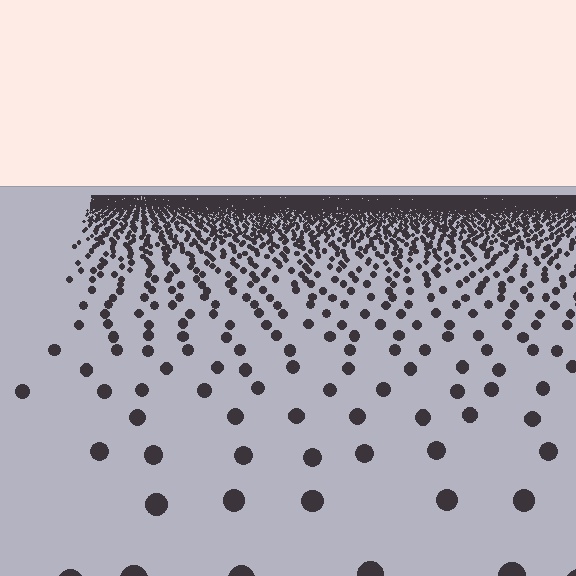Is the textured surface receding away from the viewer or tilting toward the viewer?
The surface is receding away from the viewer. Texture elements get smaller and denser toward the top.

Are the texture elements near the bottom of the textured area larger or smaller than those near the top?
Larger. Near the bottom, elements are closer to the viewer and appear at a bigger on-screen size.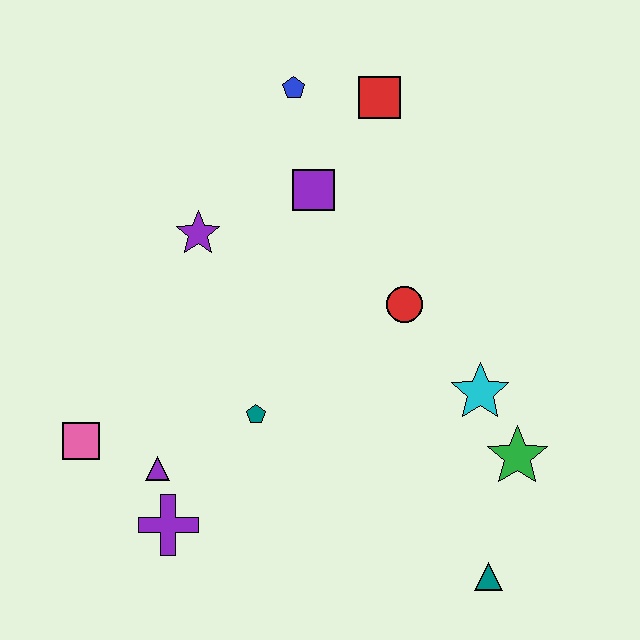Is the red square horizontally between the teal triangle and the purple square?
Yes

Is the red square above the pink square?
Yes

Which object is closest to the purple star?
The purple square is closest to the purple star.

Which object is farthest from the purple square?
The teal triangle is farthest from the purple square.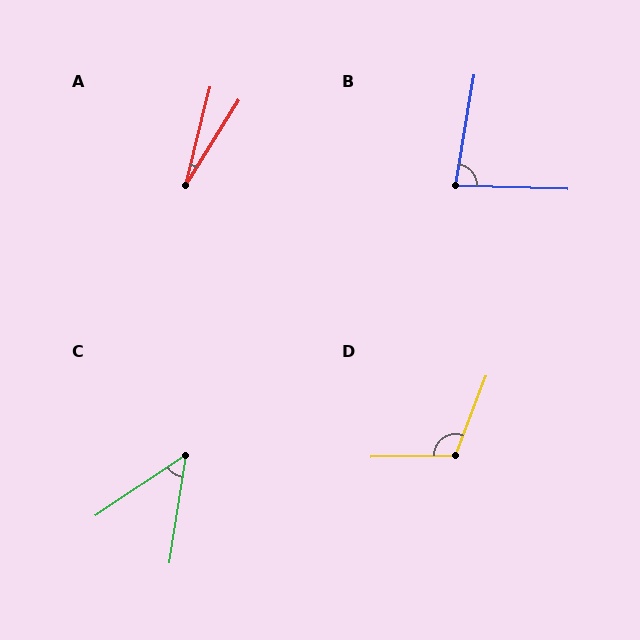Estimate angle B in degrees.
Approximately 82 degrees.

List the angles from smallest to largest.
A (18°), C (47°), B (82°), D (112°).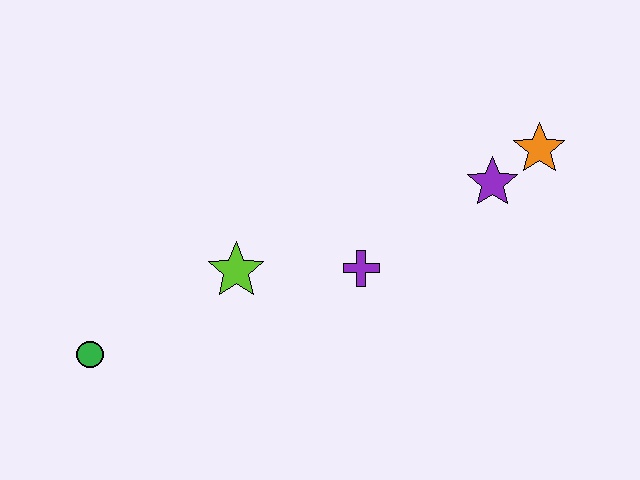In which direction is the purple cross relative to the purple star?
The purple cross is to the left of the purple star.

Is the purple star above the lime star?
Yes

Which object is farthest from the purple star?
The green circle is farthest from the purple star.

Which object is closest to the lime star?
The purple cross is closest to the lime star.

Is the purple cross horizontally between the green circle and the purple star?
Yes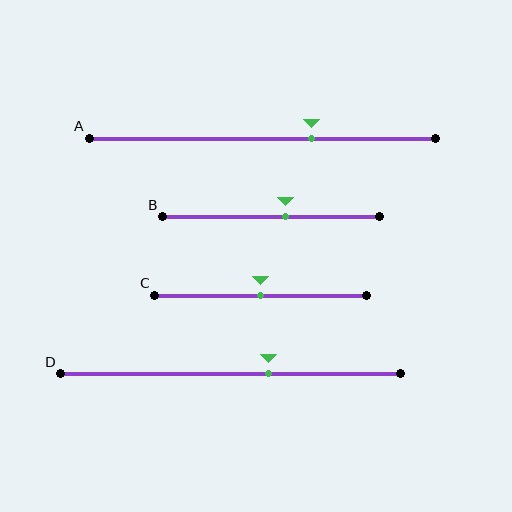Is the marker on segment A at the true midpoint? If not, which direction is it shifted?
No, the marker on segment A is shifted to the right by about 14% of the segment length.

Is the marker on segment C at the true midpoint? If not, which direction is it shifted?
Yes, the marker on segment C is at the true midpoint.